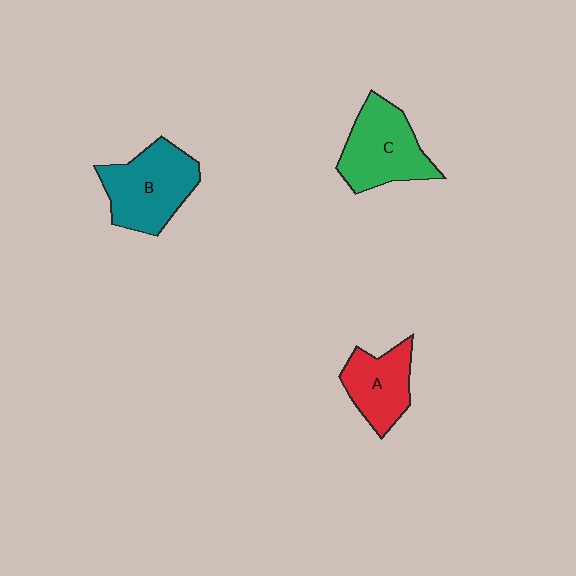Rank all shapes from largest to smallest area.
From largest to smallest: B (teal), C (green), A (red).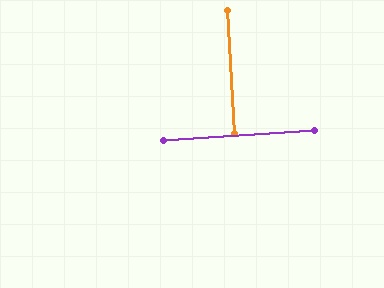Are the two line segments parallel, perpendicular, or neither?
Perpendicular — they meet at approximately 89°.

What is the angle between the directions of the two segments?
Approximately 89 degrees.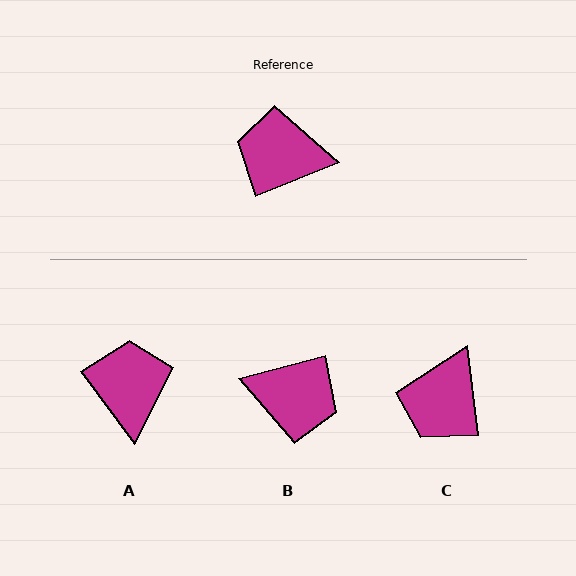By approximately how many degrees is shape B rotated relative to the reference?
Approximately 172 degrees counter-clockwise.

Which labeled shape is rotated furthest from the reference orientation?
B, about 172 degrees away.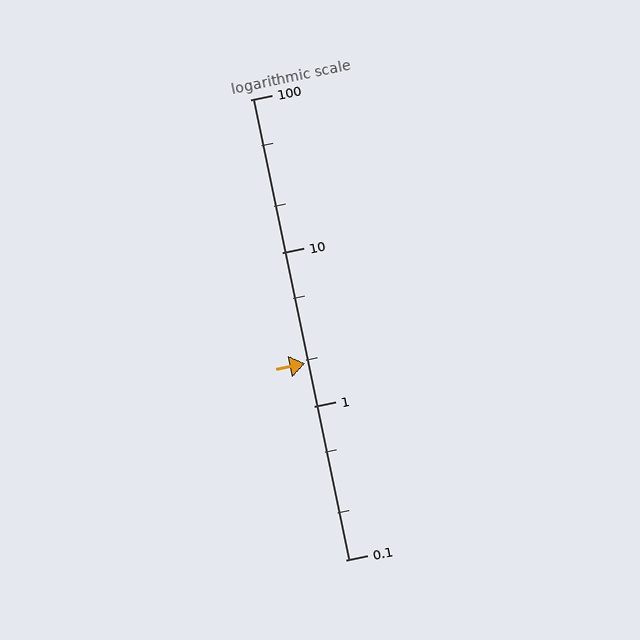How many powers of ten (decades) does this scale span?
The scale spans 3 decades, from 0.1 to 100.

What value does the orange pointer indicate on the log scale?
The pointer indicates approximately 1.9.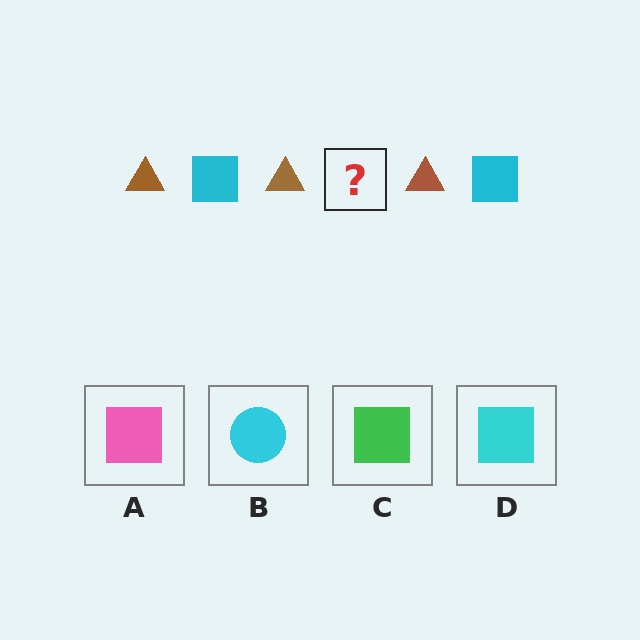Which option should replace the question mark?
Option D.